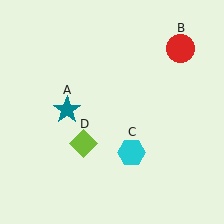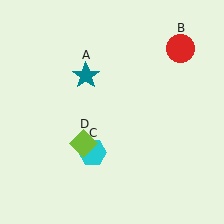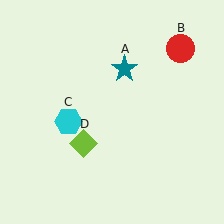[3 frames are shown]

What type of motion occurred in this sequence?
The teal star (object A), cyan hexagon (object C) rotated clockwise around the center of the scene.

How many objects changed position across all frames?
2 objects changed position: teal star (object A), cyan hexagon (object C).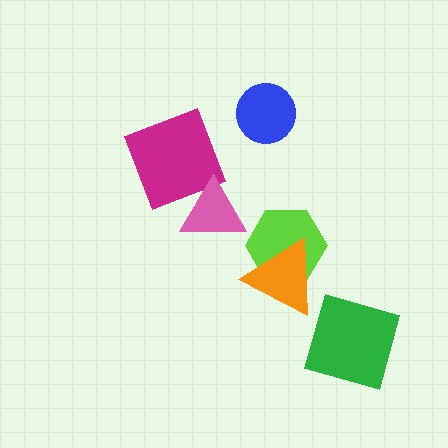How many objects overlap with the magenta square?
1 object overlaps with the magenta square.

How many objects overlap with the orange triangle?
1 object overlaps with the orange triangle.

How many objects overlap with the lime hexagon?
1 object overlaps with the lime hexagon.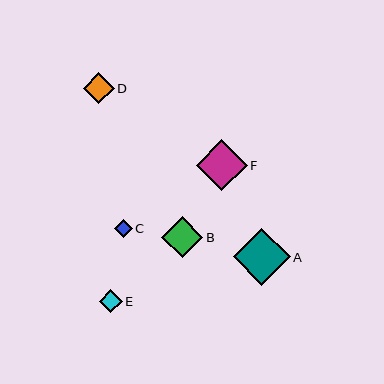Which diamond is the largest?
Diamond A is the largest with a size of approximately 57 pixels.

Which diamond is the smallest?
Diamond C is the smallest with a size of approximately 18 pixels.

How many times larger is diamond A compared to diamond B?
Diamond A is approximately 1.4 times the size of diamond B.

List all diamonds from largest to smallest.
From largest to smallest: A, F, B, D, E, C.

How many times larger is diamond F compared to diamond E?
Diamond F is approximately 2.3 times the size of diamond E.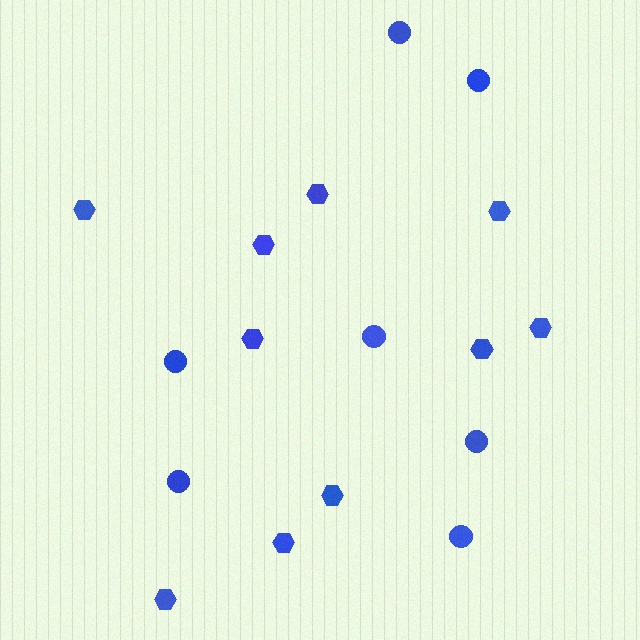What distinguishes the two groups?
There are 2 groups: one group of circles (7) and one group of hexagons (10).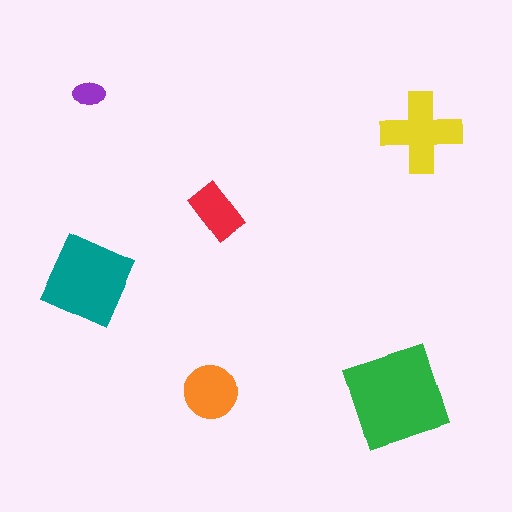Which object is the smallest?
The purple ellipse.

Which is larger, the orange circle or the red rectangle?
The orange circle.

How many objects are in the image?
There are 6 objects in the image.